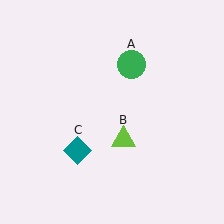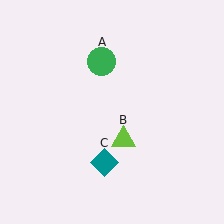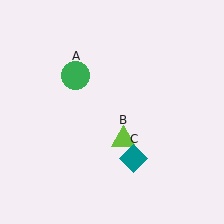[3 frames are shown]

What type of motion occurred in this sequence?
The green circle (object A), teal diamond (object C) rotated counterclockwise around the center of the scene.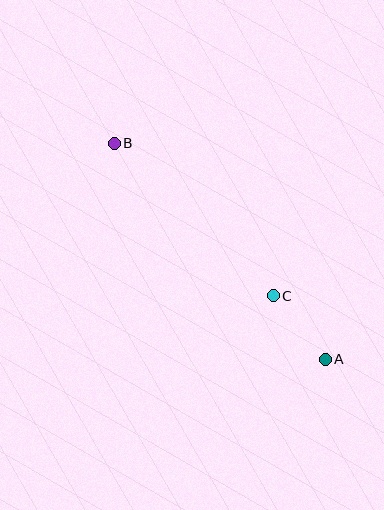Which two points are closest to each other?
Points A and C are closest to each other.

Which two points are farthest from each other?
Points A and B are farthest from each other.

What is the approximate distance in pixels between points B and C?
The distance between B and C is approximately 220 pixels.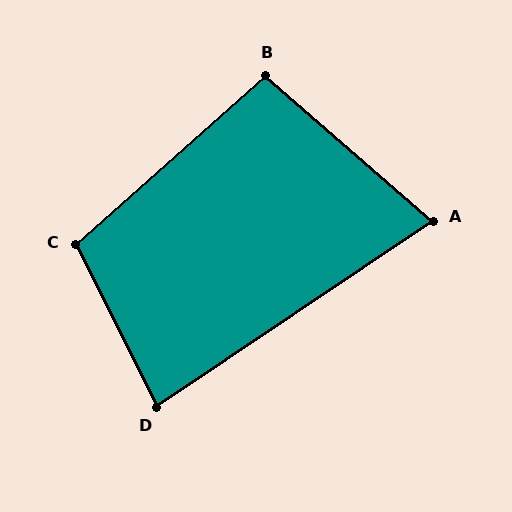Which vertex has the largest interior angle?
C, at approximately 105 degrees.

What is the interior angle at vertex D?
Approximately 83 degrees (acute).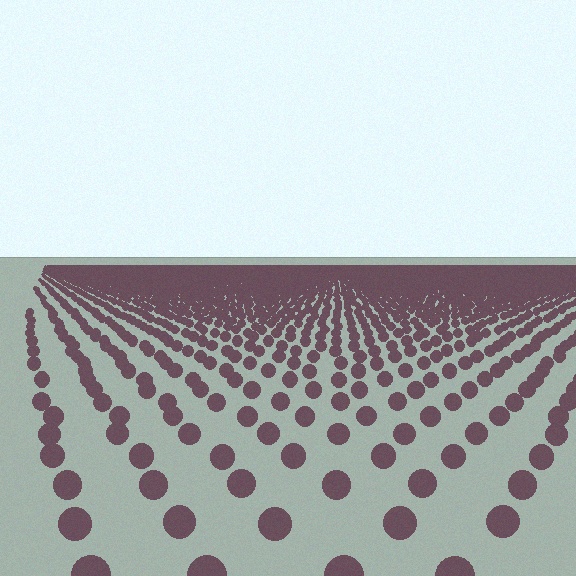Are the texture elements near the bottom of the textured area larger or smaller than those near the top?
Larger. Near the bottom, elements are closer to the viewer and appear at a bigger on-screen size.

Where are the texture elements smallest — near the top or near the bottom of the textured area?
Near the top.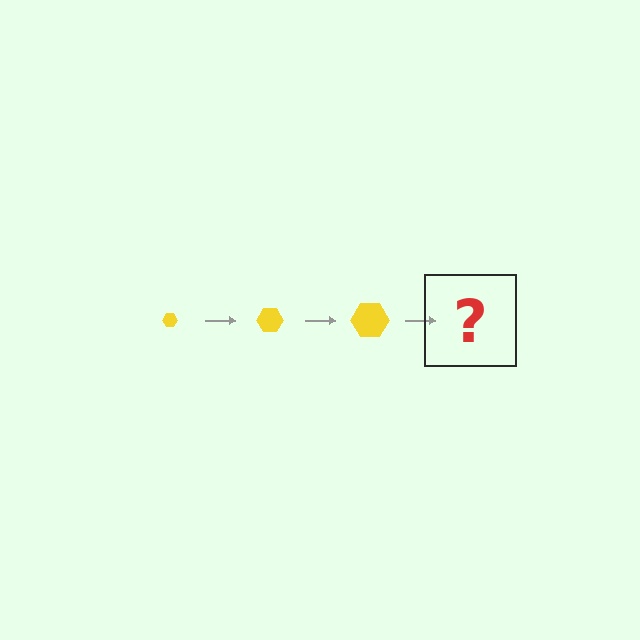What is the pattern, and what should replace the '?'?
The pattern is that the hexagon gets progressively larger each step. The '?' should be a yellow hexagon, larger than the previous one.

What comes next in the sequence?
The next element should be a yellow hexagon, larger than the previous one.